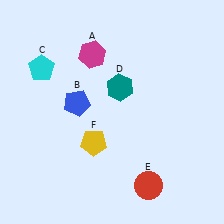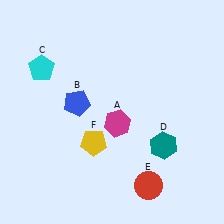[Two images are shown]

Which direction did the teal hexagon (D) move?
The teal hexagon (D) moved down.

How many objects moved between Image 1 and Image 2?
2 objects moved between the two images.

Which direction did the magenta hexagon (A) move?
The magenta hexagon (A) moved down.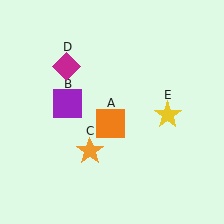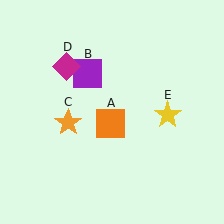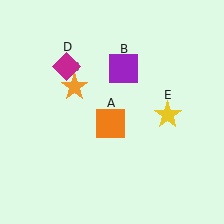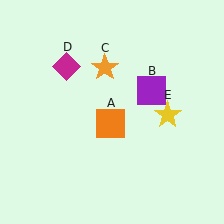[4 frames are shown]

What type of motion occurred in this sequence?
The purple square (object B), orange star (object C) rotated clockwise around the center of the scene.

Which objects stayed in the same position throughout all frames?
Orange square (object A) and magenta diamond (object D) and yellow star (object E) remained stationary.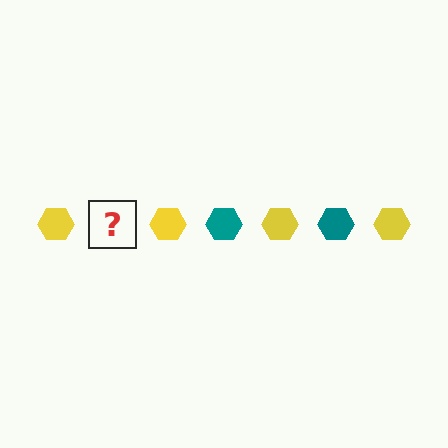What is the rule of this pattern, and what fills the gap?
The rule is that the pattern cycles through yellow, teal hexagons. The gap should be filled with a teal hexagon.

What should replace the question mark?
The question mark should be replaced with a teal hexagon.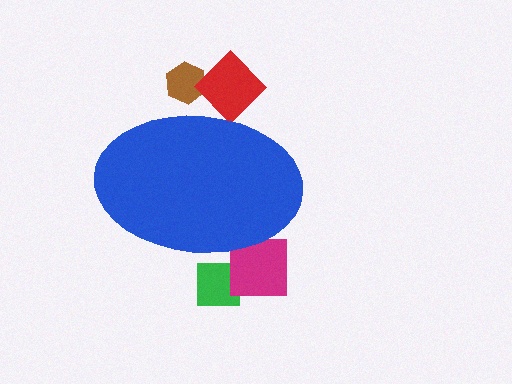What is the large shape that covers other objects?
A blue ellipse.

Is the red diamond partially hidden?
Yes, the red diamond is partially hidden behind the blue ellipse.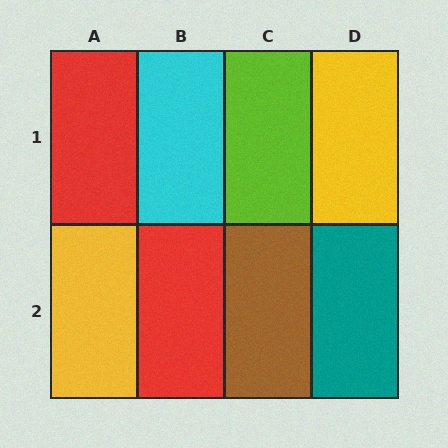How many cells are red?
2 cells are red.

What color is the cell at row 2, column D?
Teal.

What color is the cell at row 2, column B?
Red.